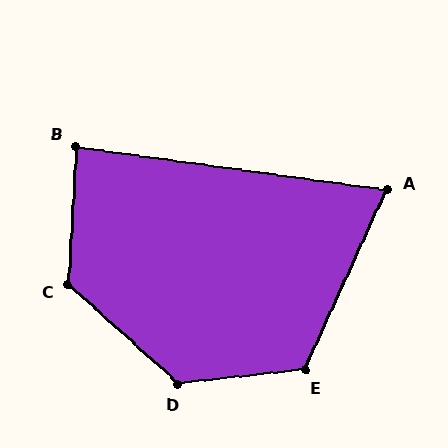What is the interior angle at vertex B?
Approximately 85 degrees (approximately right).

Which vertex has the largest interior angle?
D, at approximately 131 degrees.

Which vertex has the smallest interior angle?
A, at approximately 74 degrees.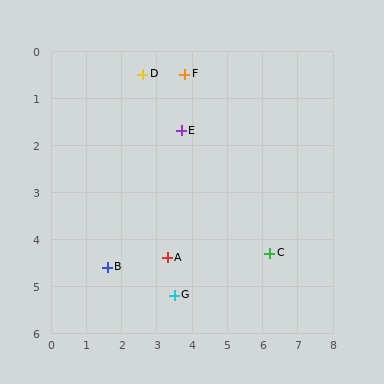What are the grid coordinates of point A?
Point A is at approximately (3.3, 4.4).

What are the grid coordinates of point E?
Point E is at approximately (3.7, 1.7).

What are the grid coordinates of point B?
Point B is at approximately (1.6, 4.6).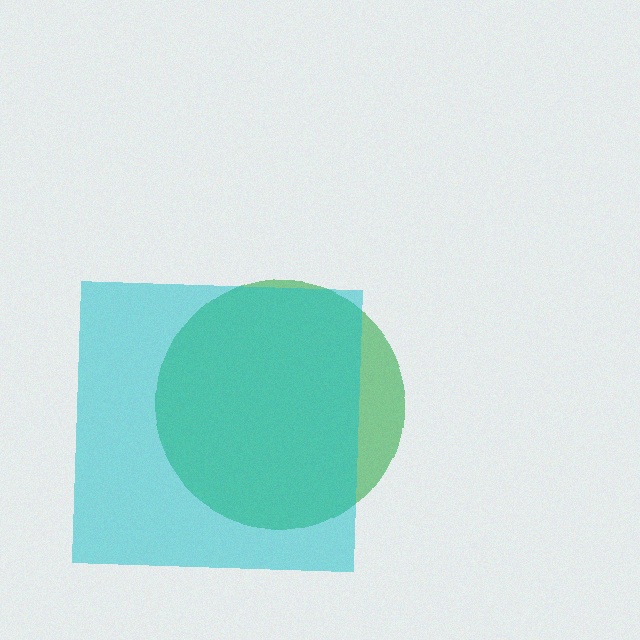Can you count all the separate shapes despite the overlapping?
Yes, there are 2 separate shapes.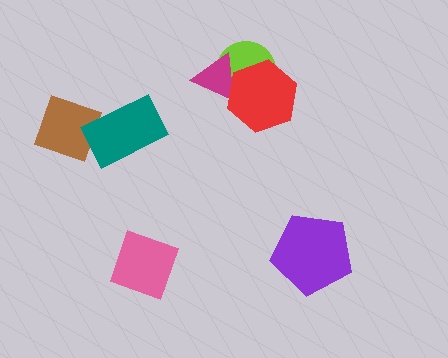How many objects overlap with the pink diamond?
0 objects overlap with the pink diamond.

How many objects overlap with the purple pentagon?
0 objects overlap with the purple pentagon.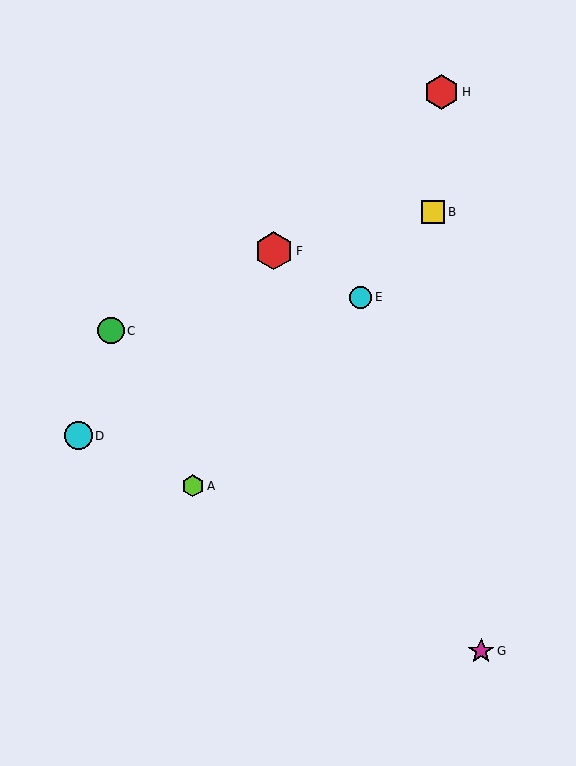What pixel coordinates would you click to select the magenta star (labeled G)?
Click at (481, 651) to select the magenta star G.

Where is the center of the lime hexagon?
The center of the lime hexagon is at (193, 486).